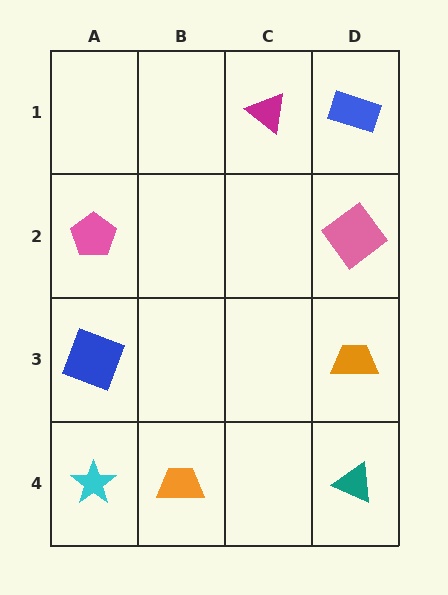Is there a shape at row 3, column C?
No, that cell is empty.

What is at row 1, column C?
A magenta triangle.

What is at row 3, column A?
A blue square.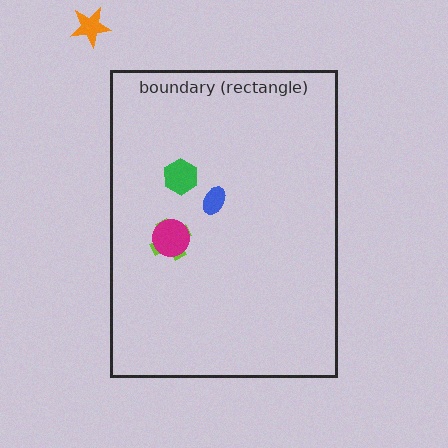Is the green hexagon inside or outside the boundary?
Inside.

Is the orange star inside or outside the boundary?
Outside.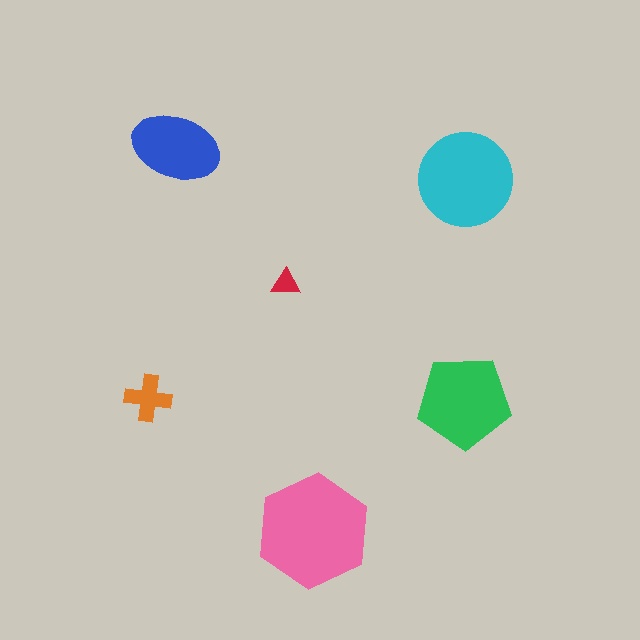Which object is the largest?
The pink hexagon.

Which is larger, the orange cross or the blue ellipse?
The blue ellipse.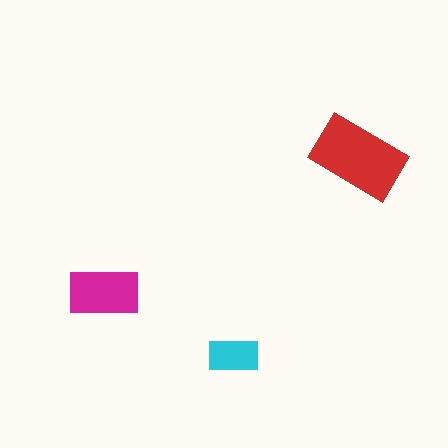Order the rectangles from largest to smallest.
the red one, the magenta one, the cyan one.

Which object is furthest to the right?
The red rectangle is rightmost.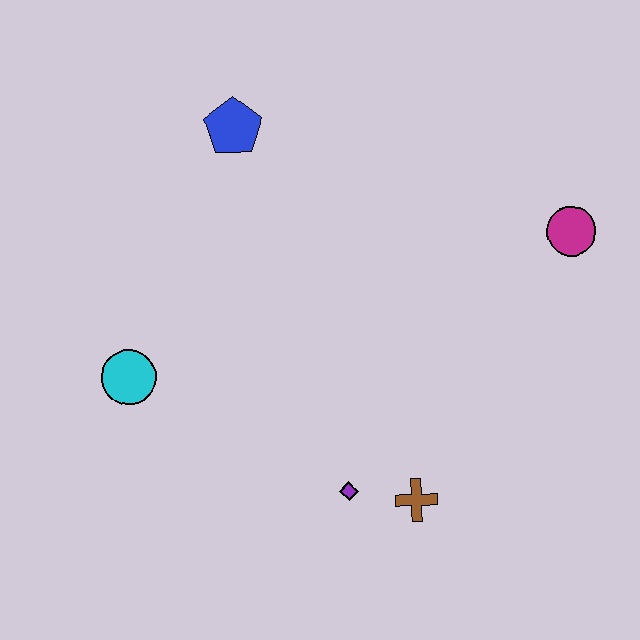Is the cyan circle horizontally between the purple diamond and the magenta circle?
No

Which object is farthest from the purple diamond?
The blue pentagon is farthest from the purple diamond.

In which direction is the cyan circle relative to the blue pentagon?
The cyan circle is below the blue pentagon.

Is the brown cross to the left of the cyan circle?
No